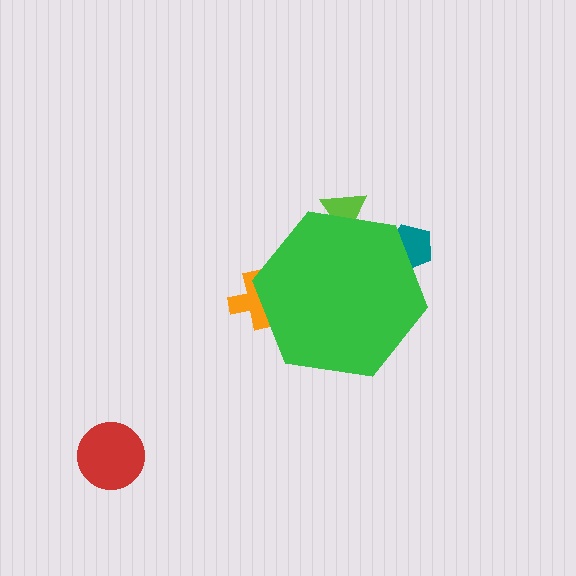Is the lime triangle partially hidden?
Yes, the lime triangle is partially hidden behind the green hexagon.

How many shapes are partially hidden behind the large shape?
3 shapes are partially hidden.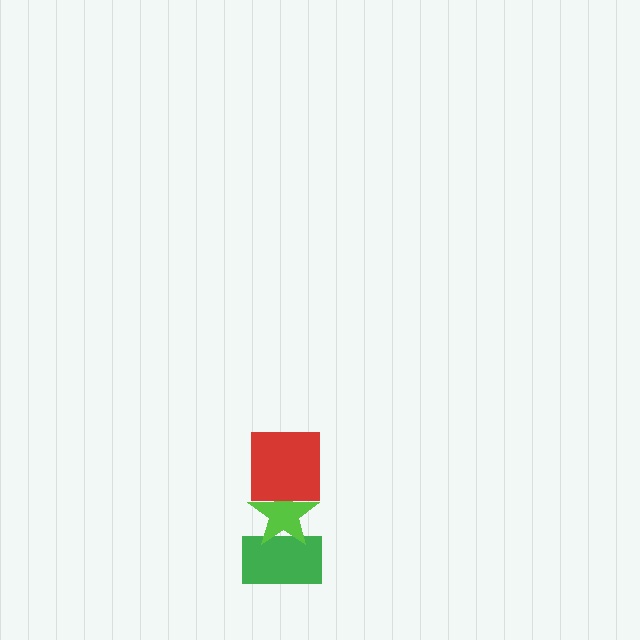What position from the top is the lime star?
The lime star is 2nd from the top.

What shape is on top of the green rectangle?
The lime star is on top of the green rectangle.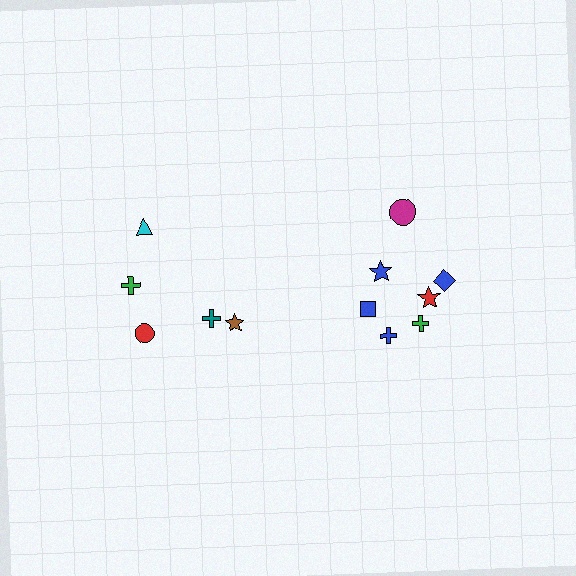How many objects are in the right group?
There are 7 objects.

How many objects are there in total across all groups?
There are 12 objects.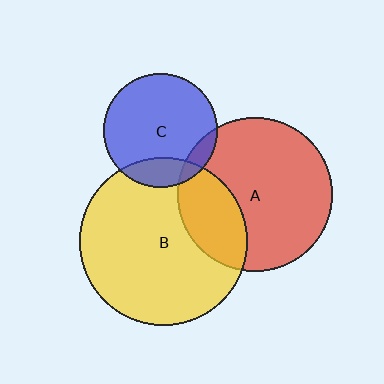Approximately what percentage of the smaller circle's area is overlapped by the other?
Approximately 25%.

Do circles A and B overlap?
Yes.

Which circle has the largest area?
Circle B (yellow).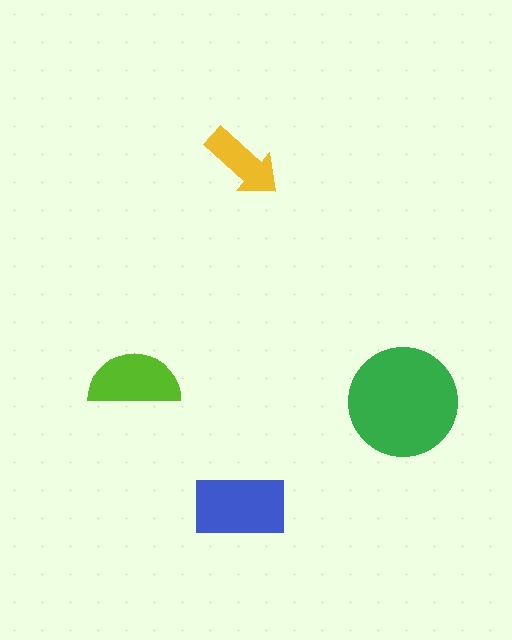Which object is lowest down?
The blue rectangle is bottommost.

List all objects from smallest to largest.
The yellow arrow, the lime semicircle, the blue rectangle, the green circle.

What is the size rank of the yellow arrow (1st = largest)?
4th.